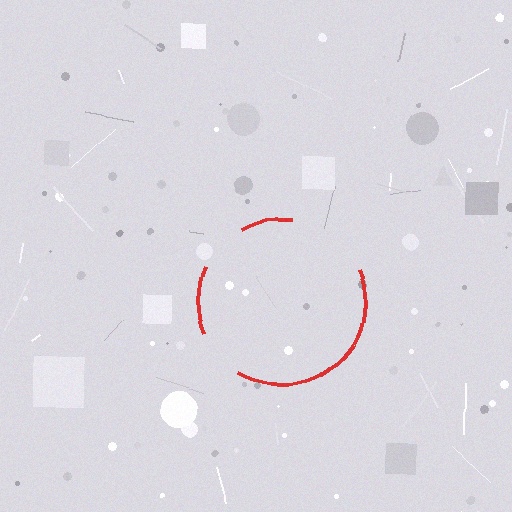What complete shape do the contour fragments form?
The contour fragments form a circle.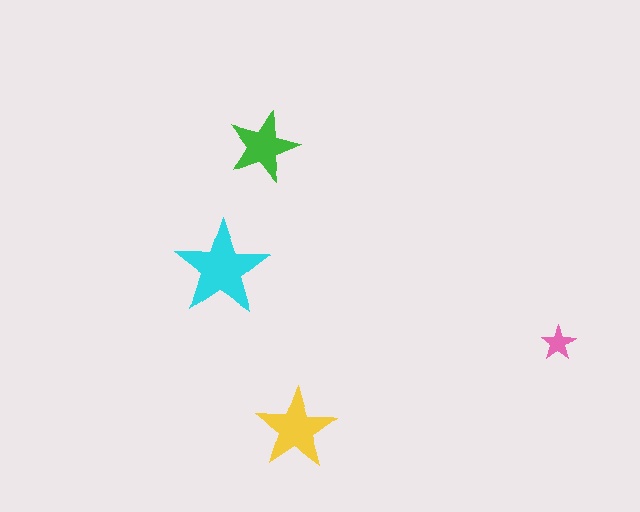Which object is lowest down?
The yellow star is bottommost.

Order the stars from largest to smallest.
the cyan one, the yellow one, the green one, the pink one.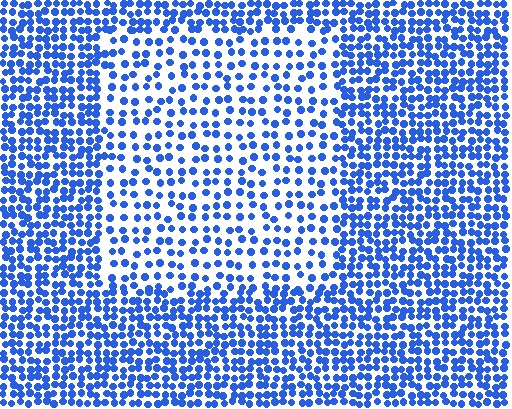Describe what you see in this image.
The image contains small blue elements arranged at two different densities. A rectangle-shaped region is visible where the elements are less densely packed than the surrounding area.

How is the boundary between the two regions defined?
The boundary is defined by a change in element density (approximately 1.9x ratio). All elements are the same color, size, and shape.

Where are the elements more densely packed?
The elements are more densely packed outside the rectangle boundary.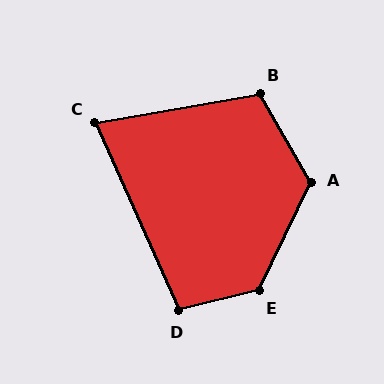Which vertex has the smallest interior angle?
C, at approximately 76 degrees.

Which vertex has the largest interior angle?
E, at approximately 129 degrees.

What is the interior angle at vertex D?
Approximately 100 degrees (obtuse).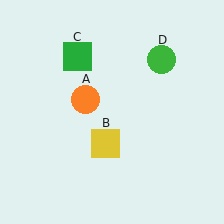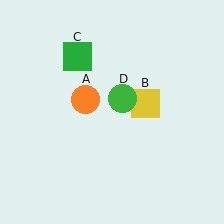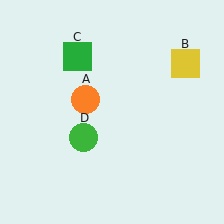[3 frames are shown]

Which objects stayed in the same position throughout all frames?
Orange circle (object A) and green square (object C) remained stationary.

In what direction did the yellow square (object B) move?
The yellow square (object B) moved up and to the right.